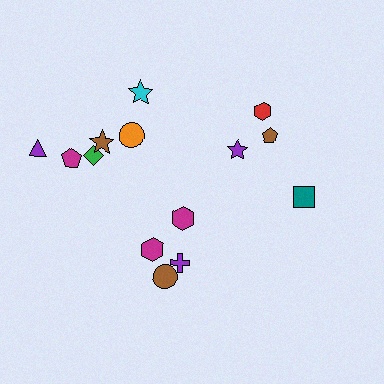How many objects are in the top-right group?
There are 4 objects.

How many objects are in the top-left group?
There are 6 objects.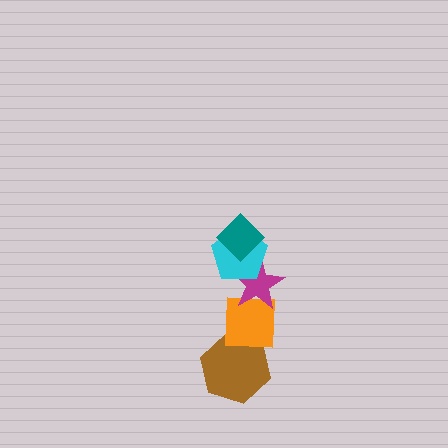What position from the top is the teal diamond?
The teal diamond is 1st from the top.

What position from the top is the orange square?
The orange square is 4th from the top.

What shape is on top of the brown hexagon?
The orange square is on top of the brown hexagon.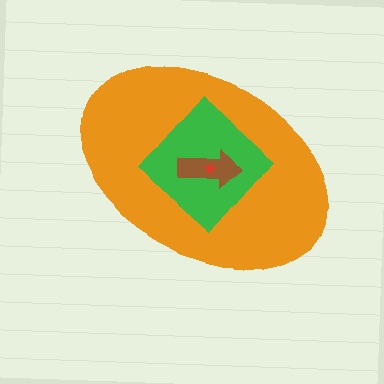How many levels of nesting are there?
4.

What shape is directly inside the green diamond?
The brown arrow.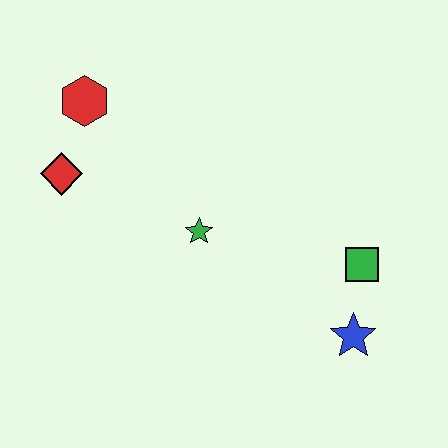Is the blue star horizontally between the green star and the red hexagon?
No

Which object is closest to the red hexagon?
The red diamond is closest to the red hexagon.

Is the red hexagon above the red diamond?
Yes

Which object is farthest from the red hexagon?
The blue star is farthest from the red hexagon.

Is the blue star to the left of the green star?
No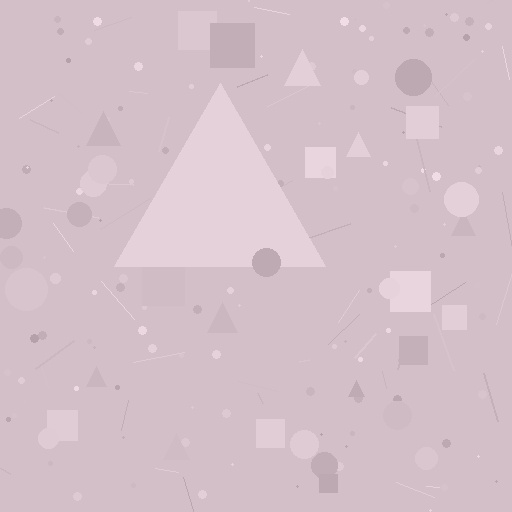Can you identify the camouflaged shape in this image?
The camouflaged shape is a triangle.